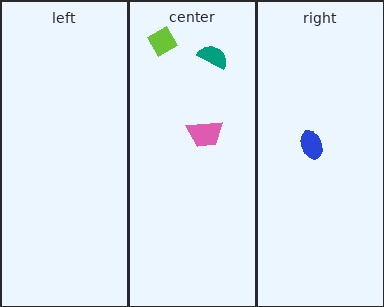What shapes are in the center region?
The teal semicircle, the lime diamond, the pink trapezoid.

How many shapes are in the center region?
3.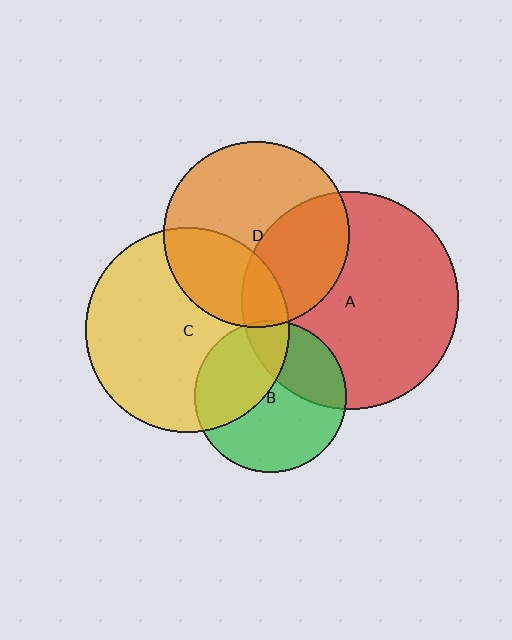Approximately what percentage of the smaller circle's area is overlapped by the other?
Approximately 15%.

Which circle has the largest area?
Circle A (red).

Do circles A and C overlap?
Yes.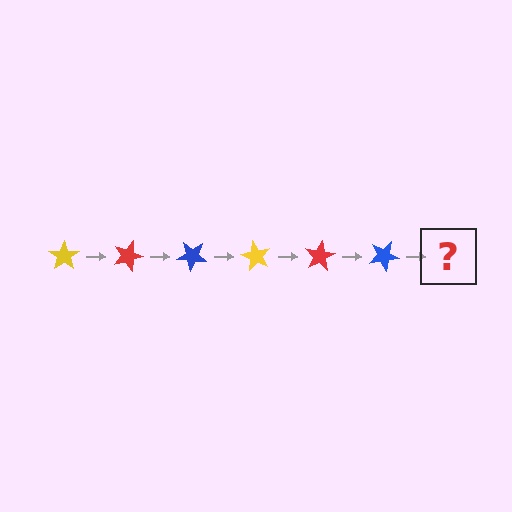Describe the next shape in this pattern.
It should be a yellow star, rotated 120 degrees from the start.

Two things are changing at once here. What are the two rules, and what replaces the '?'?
The two rules are that it rotates 20 degrees each step and the color cycles through yellow, red, and blue. The '?' should be a yellow star, rotated 120 degrees from the start.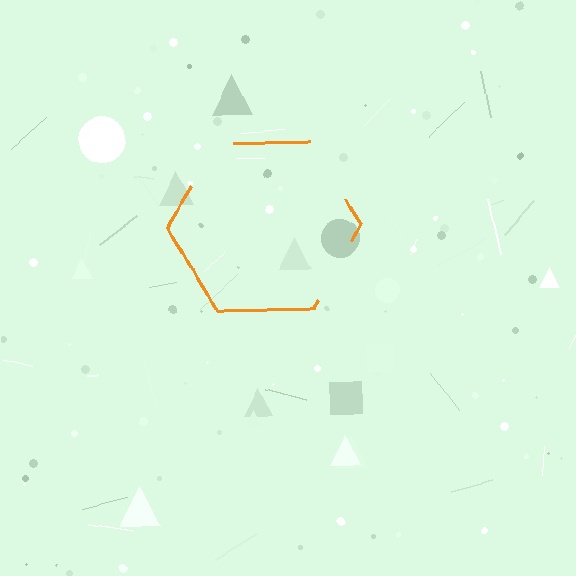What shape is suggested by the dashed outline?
The dashed outline suggests a hexagon.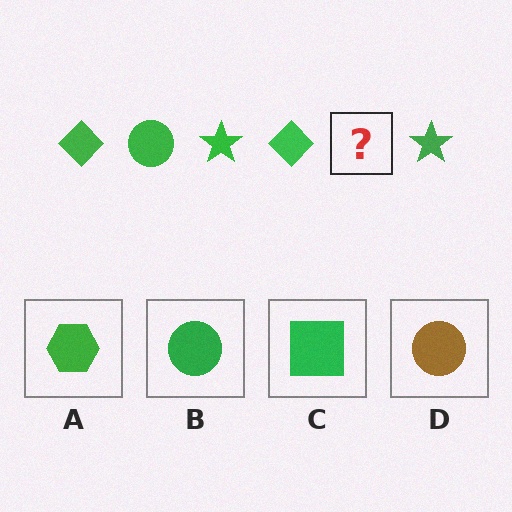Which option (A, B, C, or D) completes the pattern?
B.